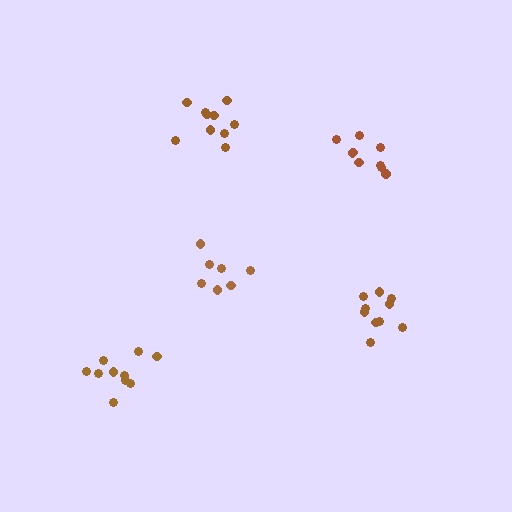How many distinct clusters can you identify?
There are 5 distinct clusters.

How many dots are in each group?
Group 1: 10 dots, Group 2: 10 dots, Group 3: 9 dots, Group 4: 7 dots, Group 5: 10 dots (46 total).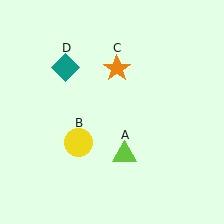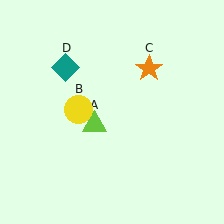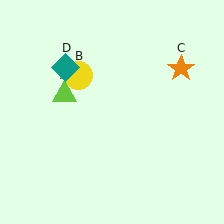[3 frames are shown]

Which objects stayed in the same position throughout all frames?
Teal diamond (object D) remained stationary.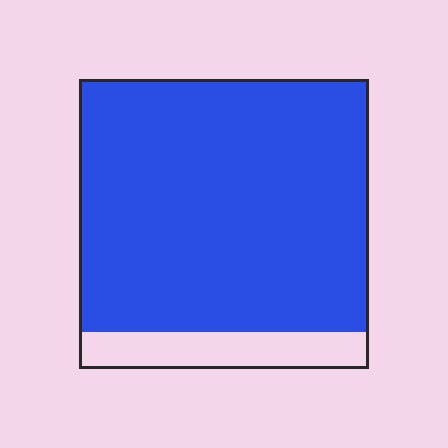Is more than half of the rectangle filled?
Yes.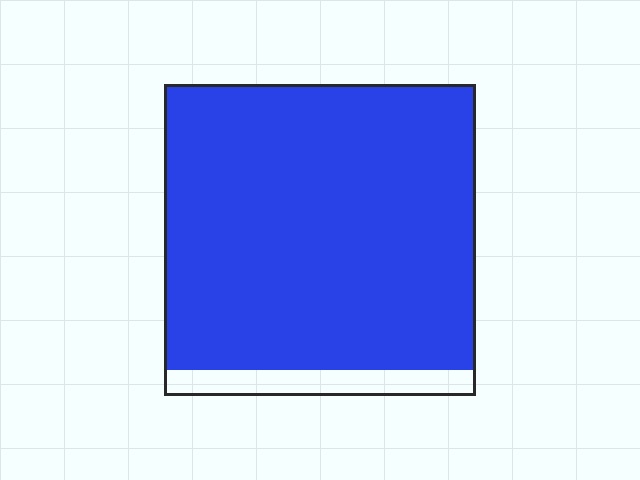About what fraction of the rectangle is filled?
About nine tenths (9/10).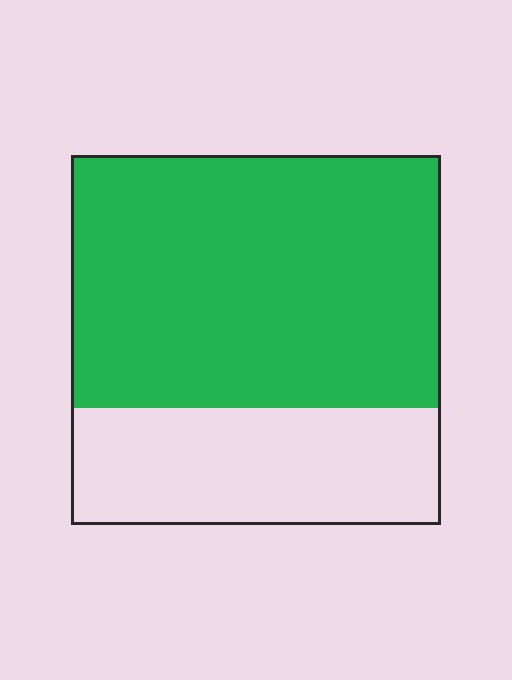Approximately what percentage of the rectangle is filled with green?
Approximately 70%.